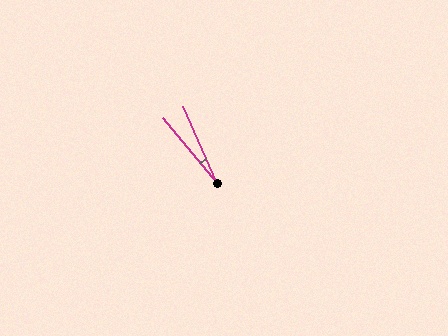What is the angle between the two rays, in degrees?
Approximately 16 degrees.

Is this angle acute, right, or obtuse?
It is acute.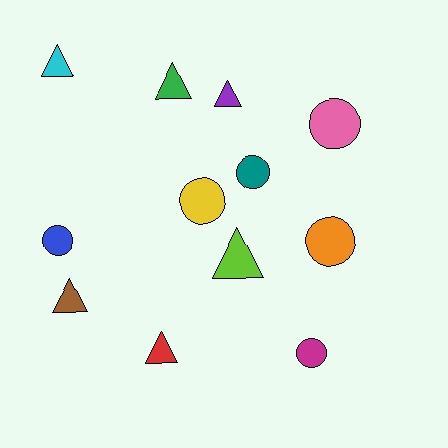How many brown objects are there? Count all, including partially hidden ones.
There is 1 brown object.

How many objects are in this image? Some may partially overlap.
There are 12 objects.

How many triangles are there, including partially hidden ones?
There are 6 triangles.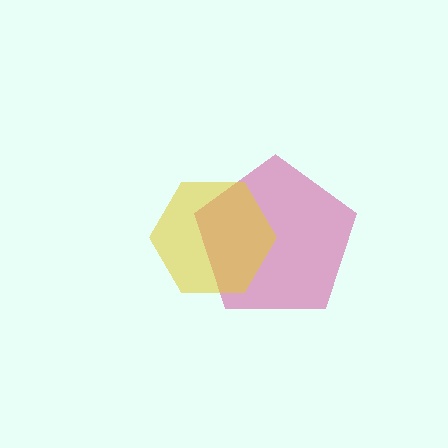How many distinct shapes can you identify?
There are 2 distinct shapes: a magenta pentagon, a yellow hexagon.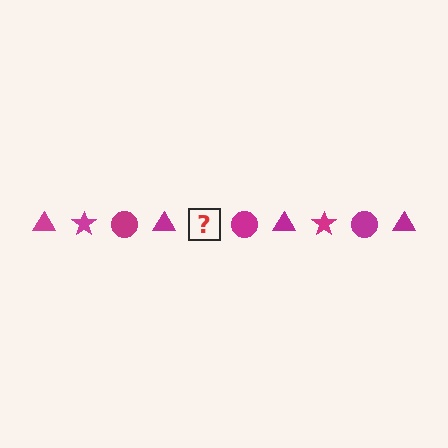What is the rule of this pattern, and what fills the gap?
The rule is that the pattern cycles through triangle, star, circle shapes in magenta. The gap should be filled with a magenta star.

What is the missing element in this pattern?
The missing element is a magenta star.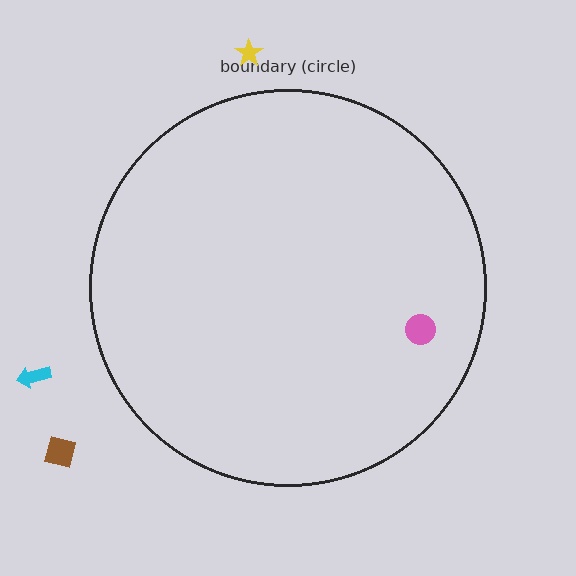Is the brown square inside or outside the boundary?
Outside.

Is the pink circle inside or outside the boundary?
Inside.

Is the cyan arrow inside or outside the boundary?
Outside.